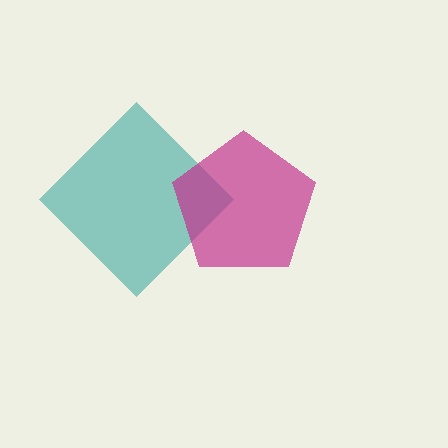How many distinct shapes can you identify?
There are 2 distinct shapes: a teal diamond, a magenta pentagon.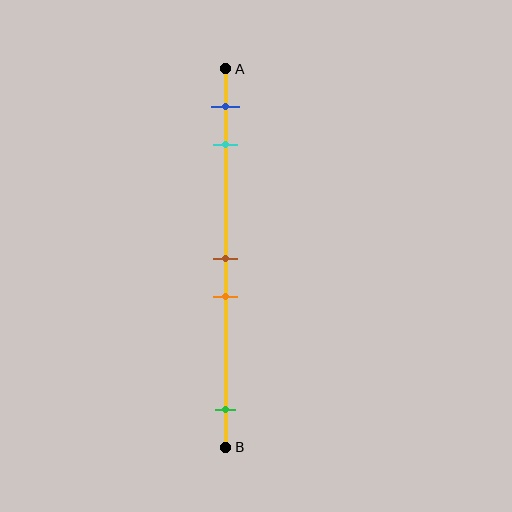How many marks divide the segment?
There are 5 marks dividing the segment.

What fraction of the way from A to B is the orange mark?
The orange mark is approximately 60% (0.6) of the way from A to B.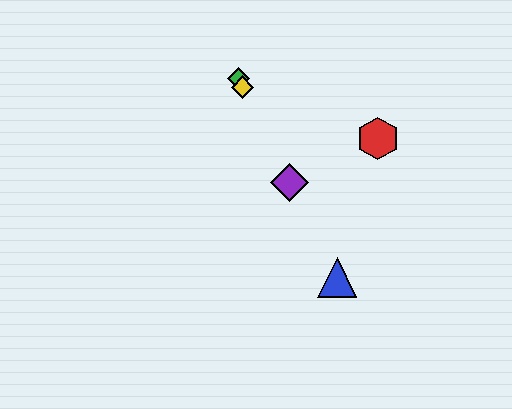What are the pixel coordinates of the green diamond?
The green diamond is at (238, 79).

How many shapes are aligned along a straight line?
4 shapes (the blue triangle, the green diamond, the yellow diamond, the purple diamond) are aligned along a straight line.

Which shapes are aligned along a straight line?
The blue triangle, the green diamond, the yellow diamond, the purple diamond are aligned along a straight line.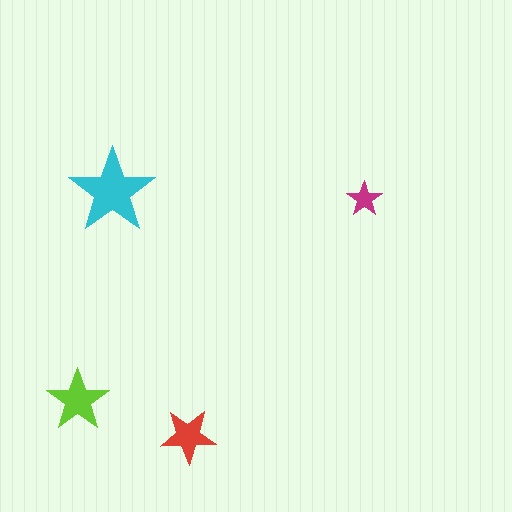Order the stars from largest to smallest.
the cyan one, the lime one, the red one, the magenta one.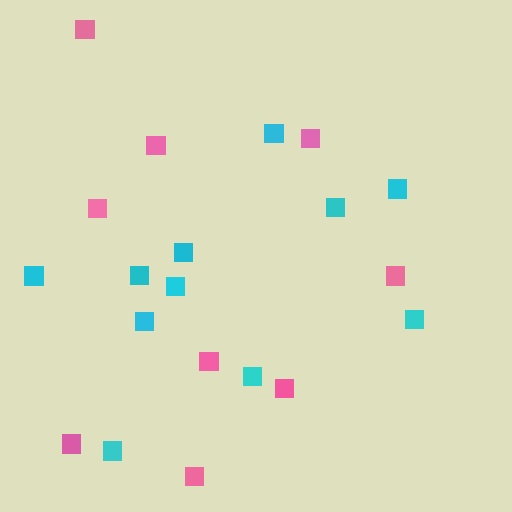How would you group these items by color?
There are 2 groups: one group of cyan squares (11) and one group of pink squares (9).